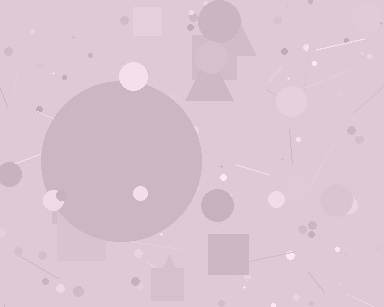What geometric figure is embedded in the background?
A circle is embedded in the background.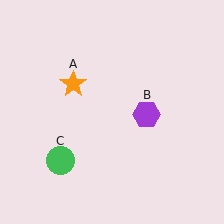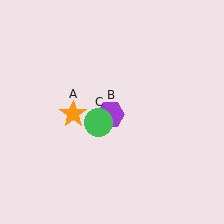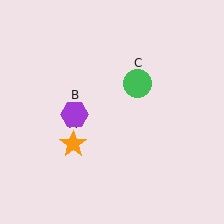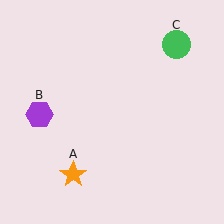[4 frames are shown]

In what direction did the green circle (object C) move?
The green circle (object C) moved up and to the right.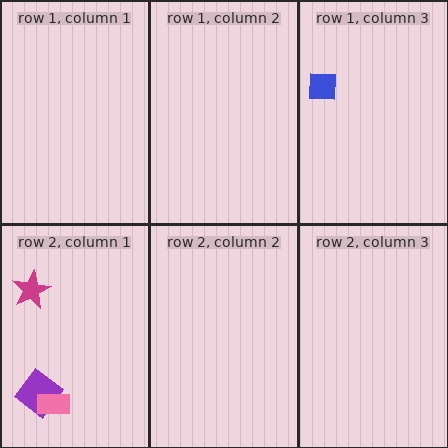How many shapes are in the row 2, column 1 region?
3.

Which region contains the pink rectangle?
The row 2, column 1 region.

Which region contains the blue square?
The row 1, column 3 region.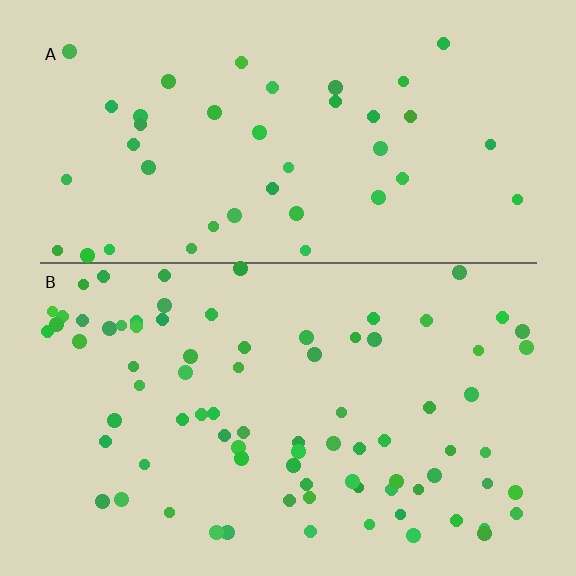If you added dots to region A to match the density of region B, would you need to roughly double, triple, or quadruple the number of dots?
Approximately double.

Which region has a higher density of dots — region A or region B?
B (the bottom).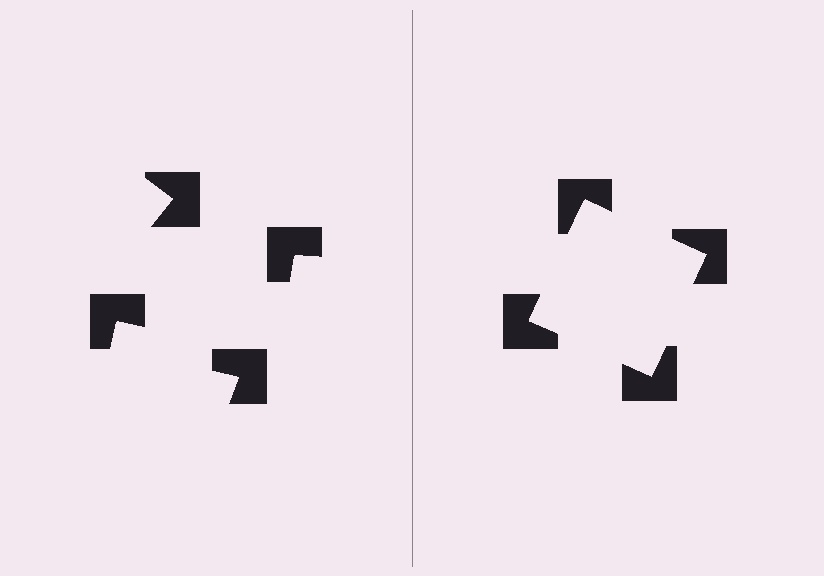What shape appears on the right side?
An illusory square.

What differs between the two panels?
The notched squares are positioned identically on both sides; only the wedge orientations differ. On the right they align to a square; on the left they are misaligned.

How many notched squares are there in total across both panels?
8 — 4 on each side.